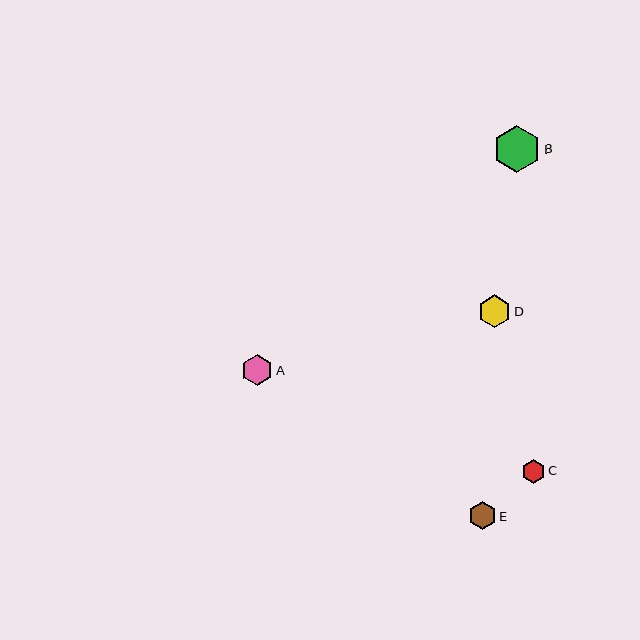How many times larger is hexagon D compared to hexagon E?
Hexagon D is approximately 1.2 times the size of hexagon E.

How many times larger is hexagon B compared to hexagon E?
Hexagon B is approximately 1.7 times the size of hexagon E.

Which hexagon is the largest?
Hexagon B is the largest with a size of approximately 47 pixels.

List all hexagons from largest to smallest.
From largest to smallest: B, D, A, E, C.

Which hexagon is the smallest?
Hexagon C is the smallest with a size of approximately 24 pixels.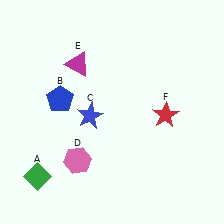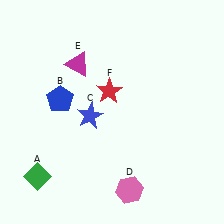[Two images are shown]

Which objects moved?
The objects that moved are: the pink hexagon (D), the red star (F).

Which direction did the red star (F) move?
The red star (F) moved left.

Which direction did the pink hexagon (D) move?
The pink hexagon (D) moved right.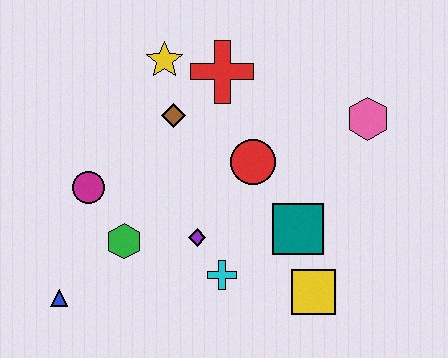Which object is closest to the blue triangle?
The green hexagon is closest to the blue triangle.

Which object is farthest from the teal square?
The blue triangle is farthest from the teal square.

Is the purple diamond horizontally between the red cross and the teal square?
No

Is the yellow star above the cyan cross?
Yes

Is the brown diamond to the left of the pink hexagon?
Yes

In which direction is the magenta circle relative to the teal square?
The magenta circle is to the left of the teal square.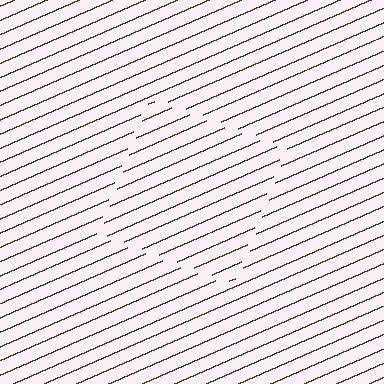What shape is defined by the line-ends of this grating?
An illusory square. The interior of the shape contains the same grating, shifted by half a period — the contour is defined by the phase discontinuity where line-ends from the inner and outer gratings abut.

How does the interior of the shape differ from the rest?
The interior of the shape contains the same grating, shifted by half a period — the contour is defined by the phase discontinuity where line-ends from the inner and outer gratings abut.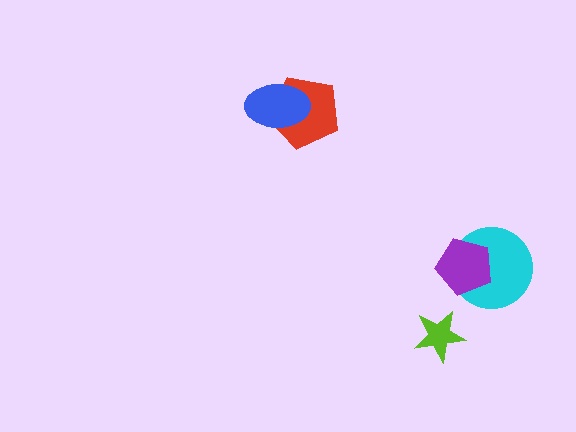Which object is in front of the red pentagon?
The blue ellipse is in front of the red pentagon.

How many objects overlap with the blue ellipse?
1 object overlaps with the blue ellipse.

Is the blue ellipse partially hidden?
No, no other shape covers it.